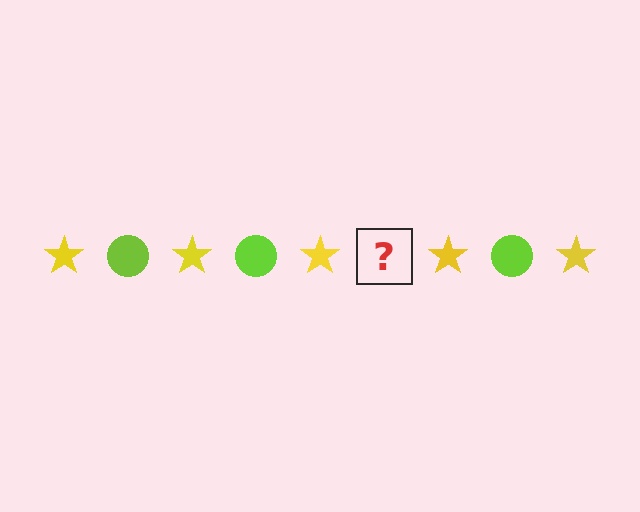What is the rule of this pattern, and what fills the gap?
The rule is that the pattern alternates between yellow star and lime circle. The gap should be filled with a lime circle.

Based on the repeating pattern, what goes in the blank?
The blank should be a lime circle.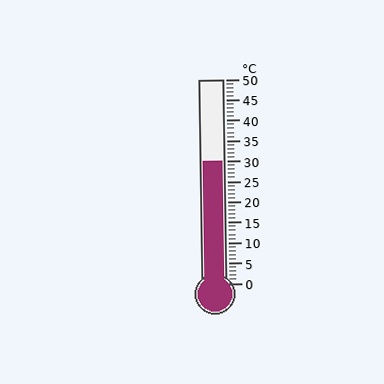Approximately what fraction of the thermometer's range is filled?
The thermometer is filled to approximately 60% of its range.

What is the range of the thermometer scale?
The thermometer scale ranges from 0°C to 50°C.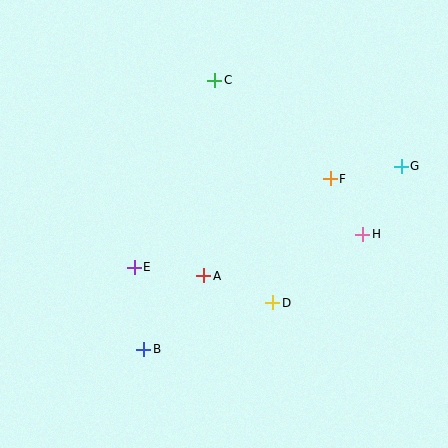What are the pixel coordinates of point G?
Point G is at (401, 166).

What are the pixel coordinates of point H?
Point H is at (363, 234).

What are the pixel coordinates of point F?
Point F is at (330, 179).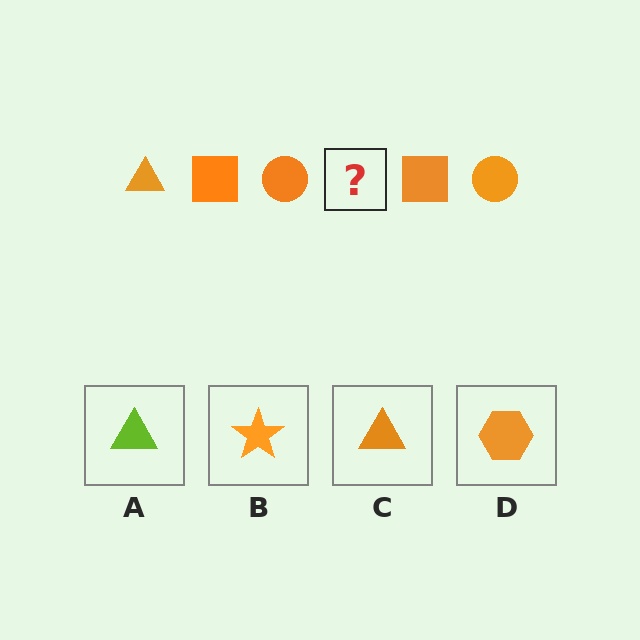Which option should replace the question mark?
Option C.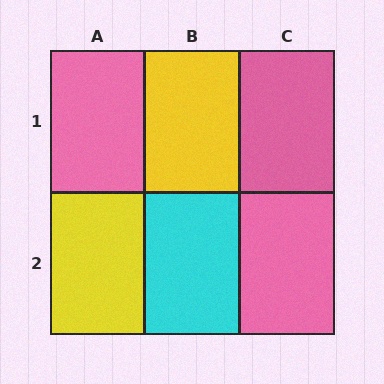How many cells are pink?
3 cells are pink.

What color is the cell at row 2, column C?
Pink.